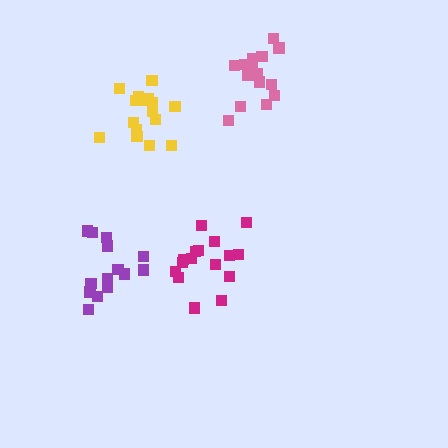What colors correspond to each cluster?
The clusters are colored: purple, magenta, pink, yellow.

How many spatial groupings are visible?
There are 4 spatial groupings.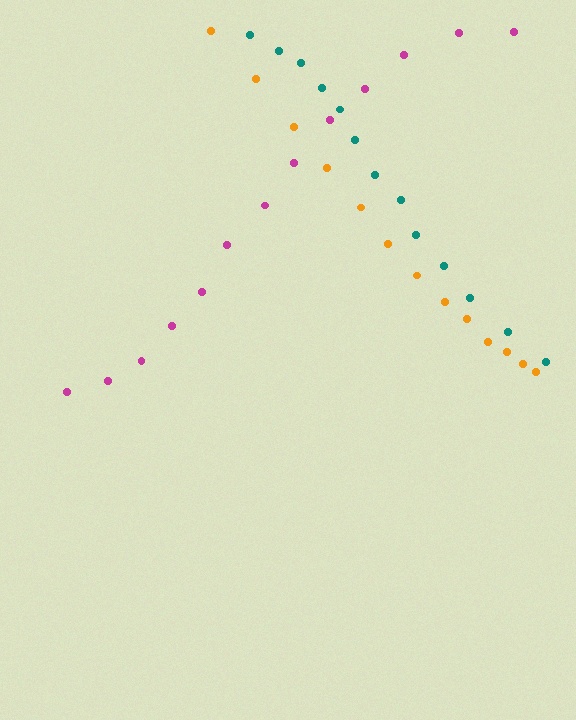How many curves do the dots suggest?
There are 3 distinct paths.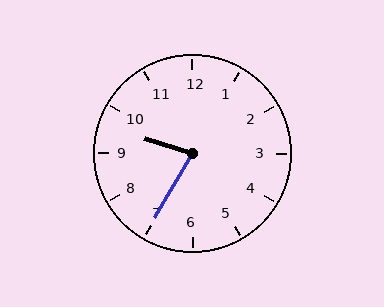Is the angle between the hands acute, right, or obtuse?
It is acute.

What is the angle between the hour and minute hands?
Approximately 78 degrees.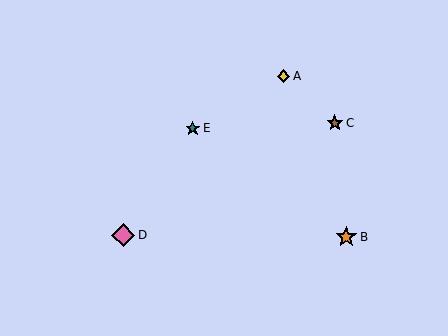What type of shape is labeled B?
Shape B is an orange star.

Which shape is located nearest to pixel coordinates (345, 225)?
The orange star (labeled B) at (346, 237) is nearest to that location.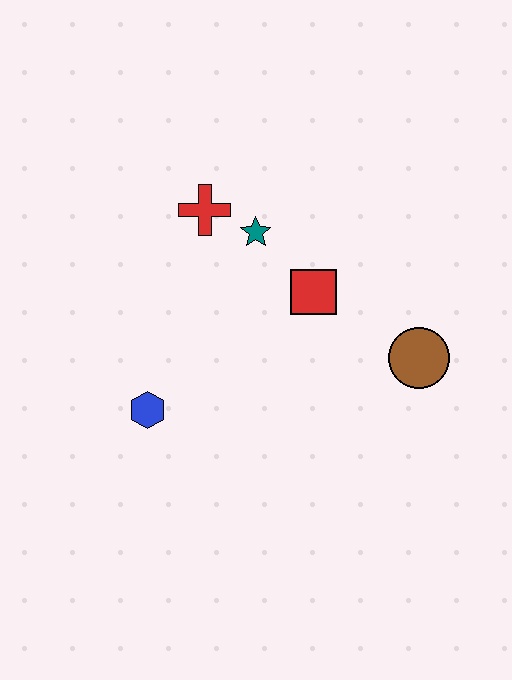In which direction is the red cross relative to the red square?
The red cross is to the left of the red square.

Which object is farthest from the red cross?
The brown circle is farthest from the red cross.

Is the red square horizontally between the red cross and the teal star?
No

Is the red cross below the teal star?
No